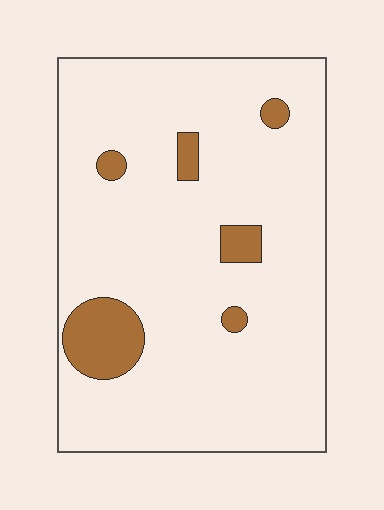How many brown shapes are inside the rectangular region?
6.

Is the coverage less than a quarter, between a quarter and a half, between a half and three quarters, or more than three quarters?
Less than a quarter.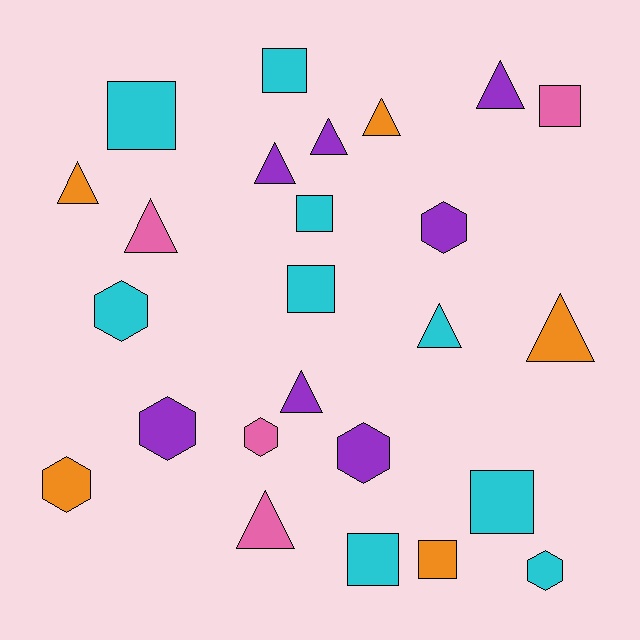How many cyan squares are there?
There are 6 cyan squares.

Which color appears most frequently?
Cyan, with 9 objects.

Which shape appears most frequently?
Triangle, with 10 objects.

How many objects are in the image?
There are 25 objects.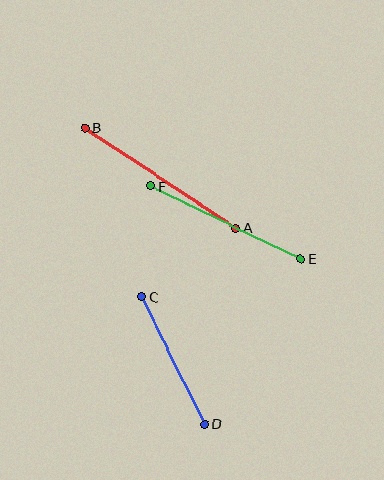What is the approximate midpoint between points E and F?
The midpoint is at approximately (225, 222) pixels.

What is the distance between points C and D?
The distance is approximately 142 pixels.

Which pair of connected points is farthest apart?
Points A and B are farthest apart.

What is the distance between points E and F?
The distance is approximately 167 pixels.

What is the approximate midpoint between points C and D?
The midpoint is at approximately (173, 361) pixels.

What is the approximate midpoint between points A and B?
The midpoint is at approximately (161, 178) pixels.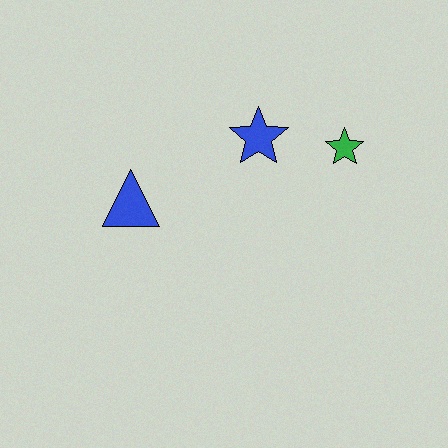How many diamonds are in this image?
There are no diamonds.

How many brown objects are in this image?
There are no brown objects.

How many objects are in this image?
There are 3 objects.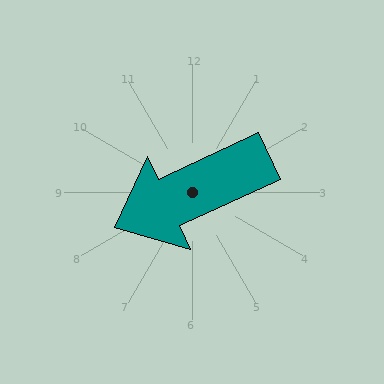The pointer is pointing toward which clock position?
Roughly 8 o'clock.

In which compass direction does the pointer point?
Southwest.